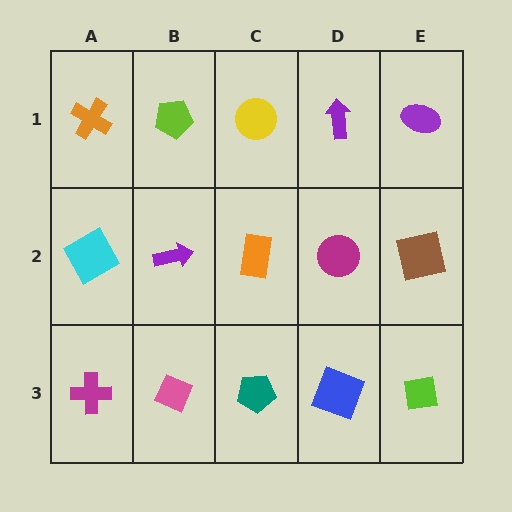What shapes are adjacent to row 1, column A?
A cyan square (row 2, column A), a lime pentagon (row 1, column B).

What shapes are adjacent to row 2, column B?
A lime pentagon (row 1, column B), a pink diamond (row 3, column B), a cyan square (row 2, column A), an orange rectangle (row 2, column C).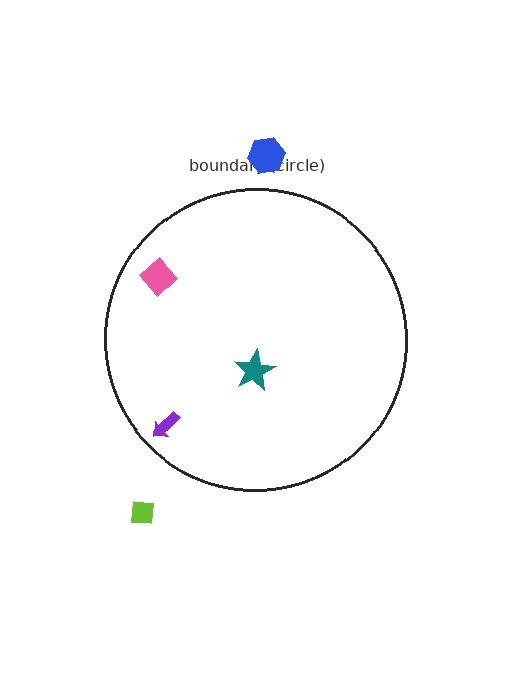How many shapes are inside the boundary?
3 inside, 2 outside.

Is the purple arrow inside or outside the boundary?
Inside.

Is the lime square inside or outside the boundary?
Outside.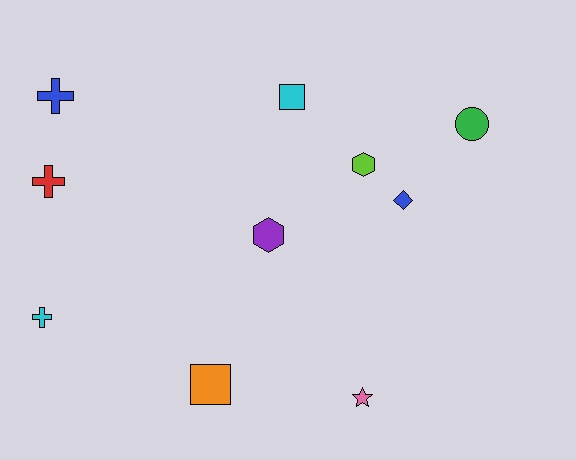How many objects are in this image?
There are 10 objects.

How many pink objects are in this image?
There is 1 pink object.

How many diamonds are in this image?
There is 1 diamond.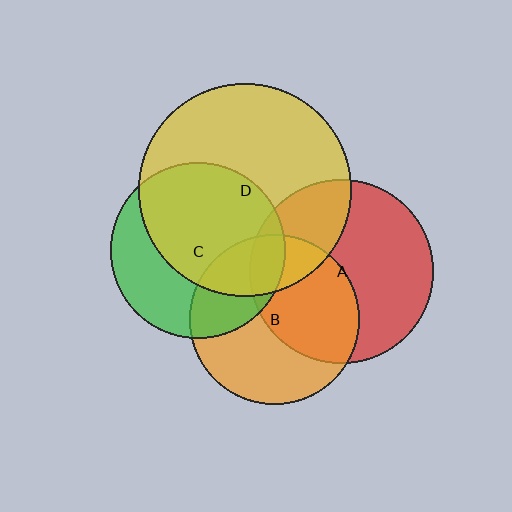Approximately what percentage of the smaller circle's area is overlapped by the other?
Approximately 25%.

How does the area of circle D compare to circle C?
Approximately 1.5 times.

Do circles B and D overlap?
Yes.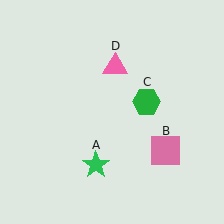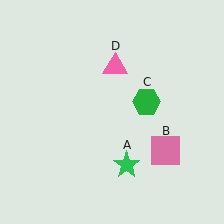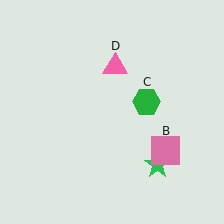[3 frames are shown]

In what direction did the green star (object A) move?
The green star (object A) moved right.